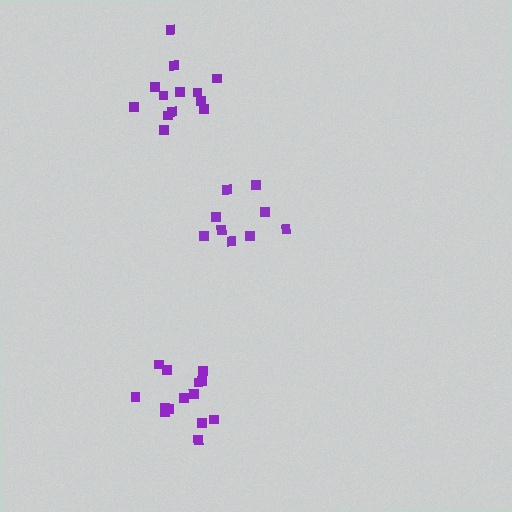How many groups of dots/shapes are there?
There are 3 groups.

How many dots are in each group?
Group 1: 9 dots, Group 2: 14 dots, Group 3: 13 dots (36 total).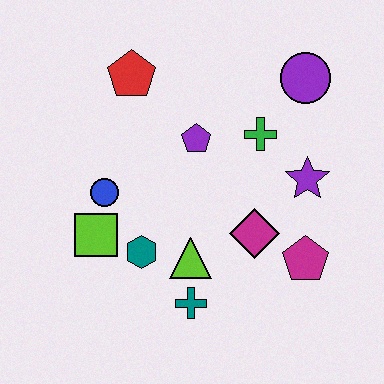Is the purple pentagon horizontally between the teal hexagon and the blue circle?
No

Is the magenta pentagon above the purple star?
No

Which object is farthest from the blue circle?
The purple circle is farthest from the blue circle.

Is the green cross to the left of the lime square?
No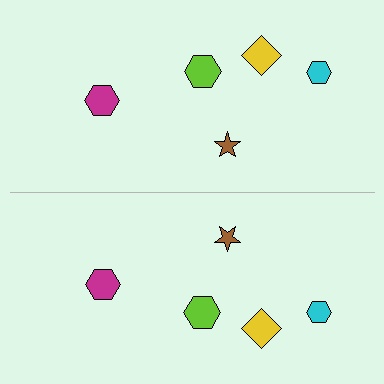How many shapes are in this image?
There are 10 shapes in this image.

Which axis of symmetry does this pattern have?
The pattern has a horizontal axis of symmetry running through the center of the image.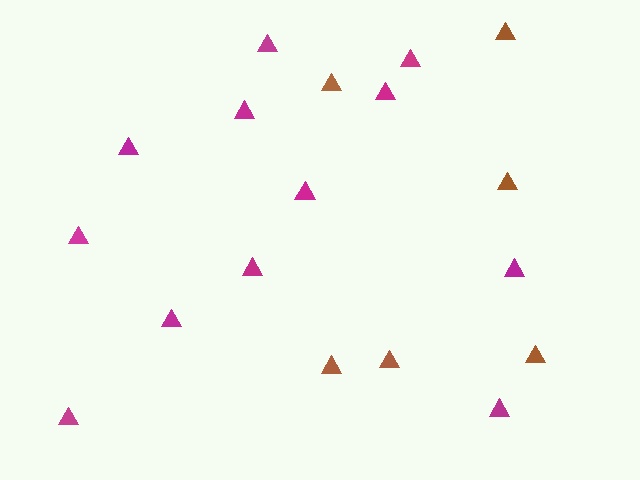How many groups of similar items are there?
There are 2 groups: one group of magenta triangles (12) and one group of brown triangles (6).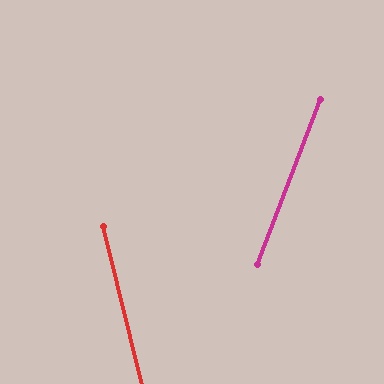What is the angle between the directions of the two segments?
Approximately 35 degrees.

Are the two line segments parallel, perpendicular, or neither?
Neither parallel nor perpendicular — they differ by about 35°.